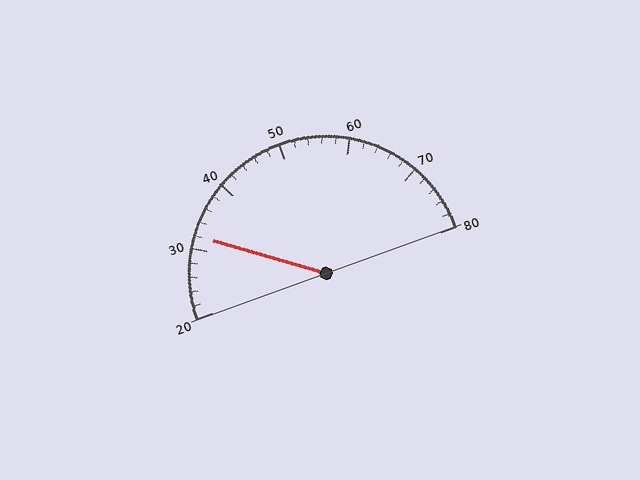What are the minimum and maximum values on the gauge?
The gauge ranges from 20 to 80.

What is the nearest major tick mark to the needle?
The nearest major tick mark is 30.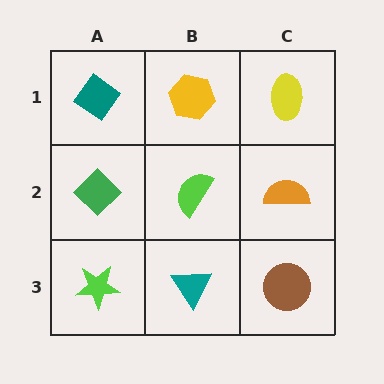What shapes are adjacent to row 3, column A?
A green diamond (row 2, column A), a teal triangle (row 3, column B).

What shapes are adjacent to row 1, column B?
A lime semicircle (row 2, column B), a teal diamond (row 1, column A), a yellow ellipse (row 1, column C).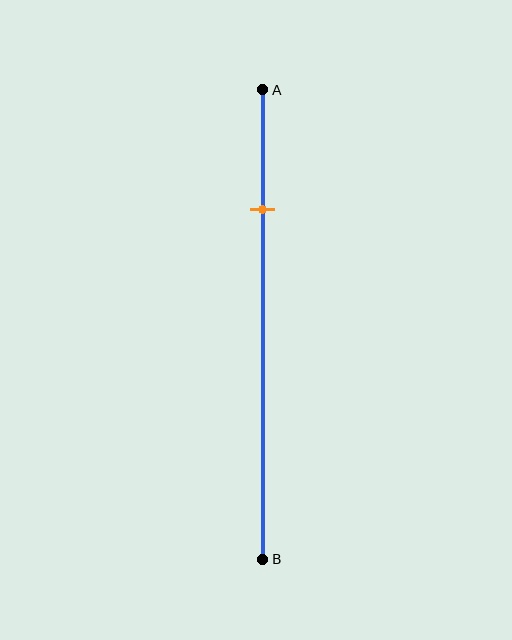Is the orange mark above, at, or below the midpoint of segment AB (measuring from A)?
The orange mark is above the midpoint of segment AB.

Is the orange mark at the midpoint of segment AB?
No, the mark is at about 25% from A, not at the 50% midpoint.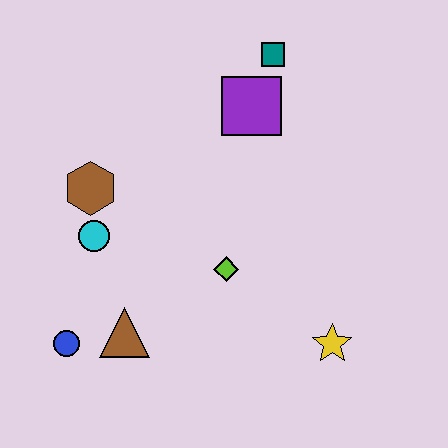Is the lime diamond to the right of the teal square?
No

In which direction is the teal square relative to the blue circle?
The teal square is above the blue circle.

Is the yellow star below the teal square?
Yes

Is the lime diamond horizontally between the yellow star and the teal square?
No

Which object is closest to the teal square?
The purple square is closest to the teal square.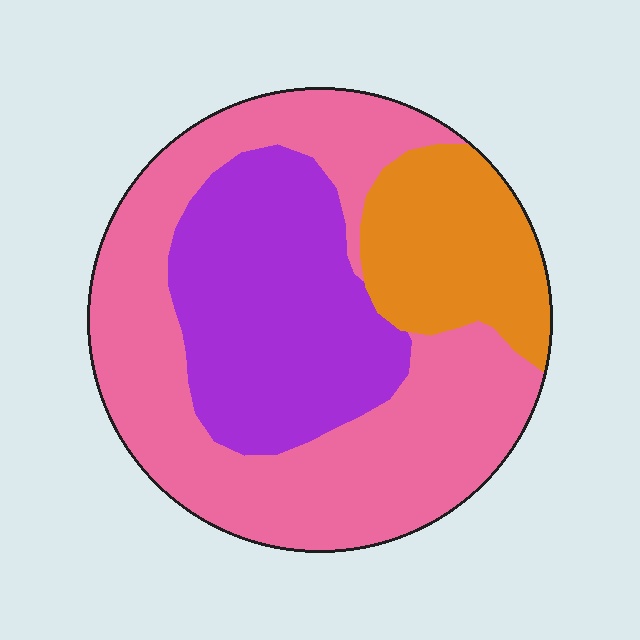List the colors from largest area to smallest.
From largest to smallest: pink, purple, orange.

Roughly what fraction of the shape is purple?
Purple covers 31% of the shape.